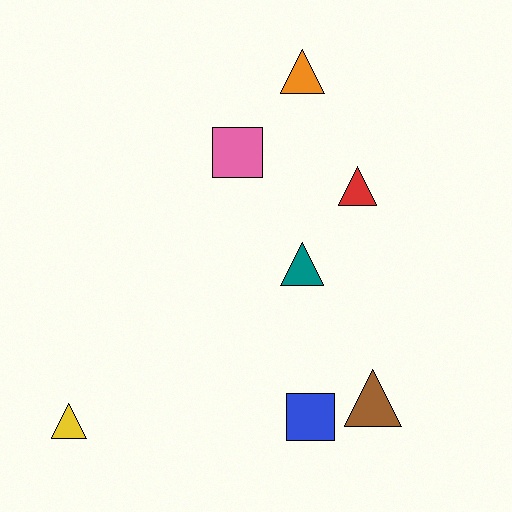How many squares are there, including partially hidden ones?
There are 2 squares.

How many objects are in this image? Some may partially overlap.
There are 7 objects.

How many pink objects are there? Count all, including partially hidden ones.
There is 1 pink object.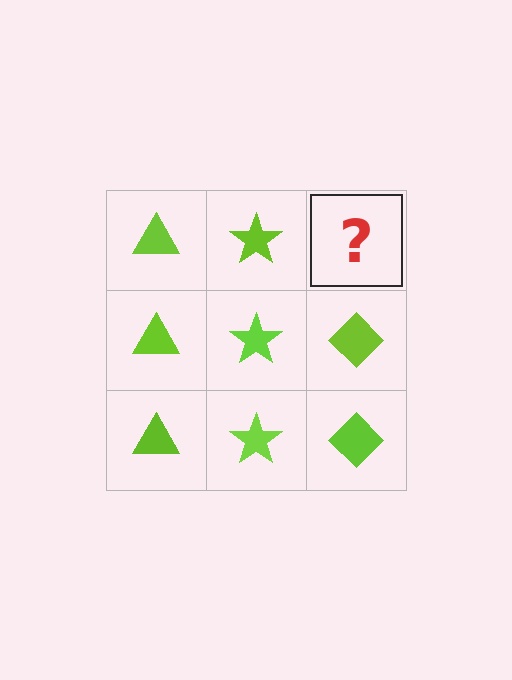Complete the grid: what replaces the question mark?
The question mark should be replaced with a lime diamond.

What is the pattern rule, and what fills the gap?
The rule is that each column has a consistent shape. The gap should be filled with a lime diamond.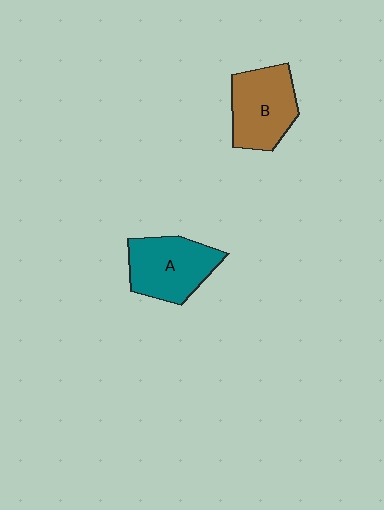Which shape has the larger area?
Shape A (teal).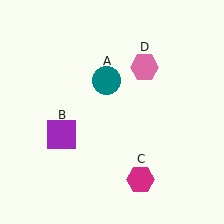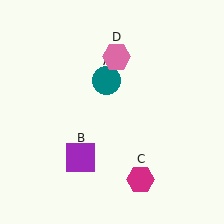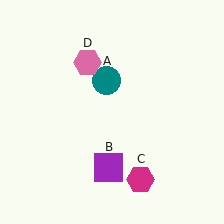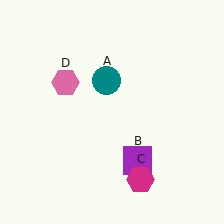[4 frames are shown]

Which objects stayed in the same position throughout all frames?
Teal circle (object A) and magenta hexagon (object C) remained stationary.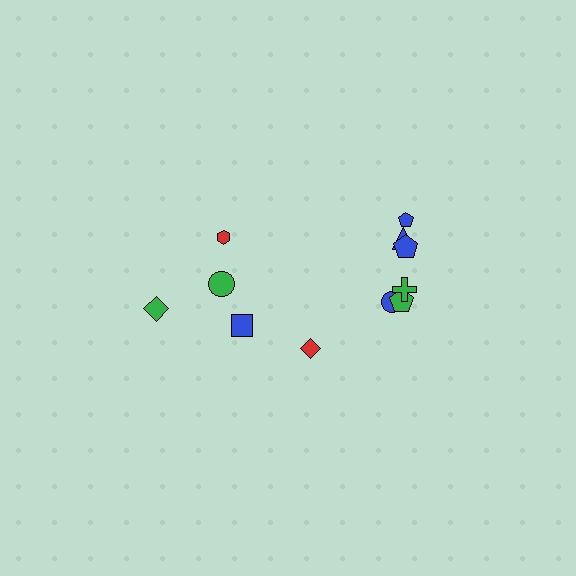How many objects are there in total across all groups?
There are 11 objects.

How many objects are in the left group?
There are 4 objects.